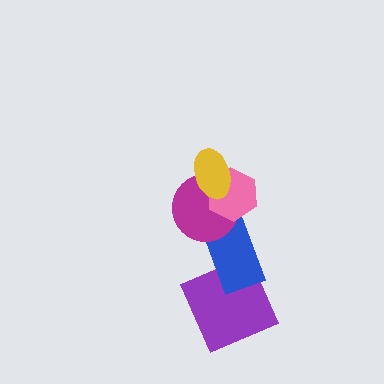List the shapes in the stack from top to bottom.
From top to bottom: the yellow ellipse, the pink hexagon, the magenta circle, the blue rectangle, the purple square.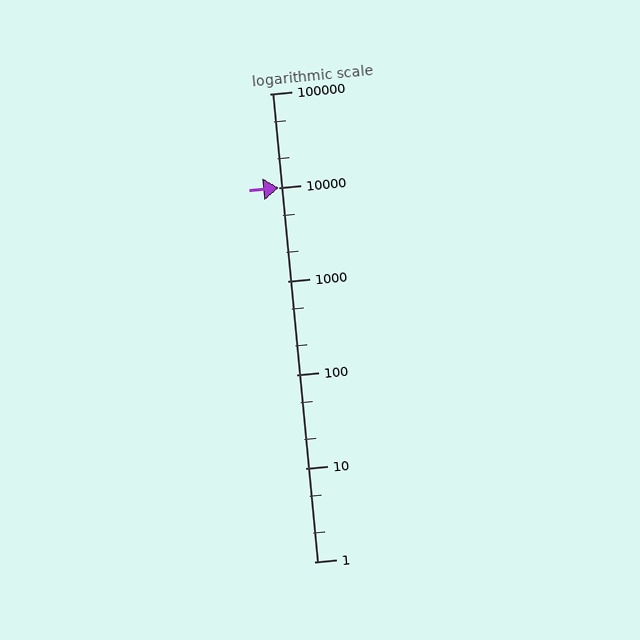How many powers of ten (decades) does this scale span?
The scale spans 5 decades, from 1 to 100000.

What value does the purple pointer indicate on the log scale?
The pointer indicates approximately 10000.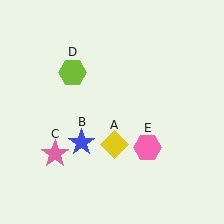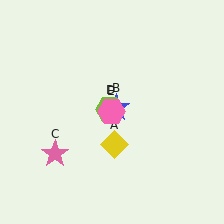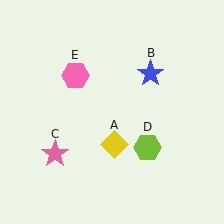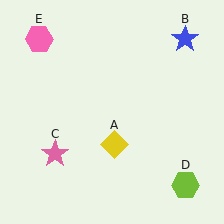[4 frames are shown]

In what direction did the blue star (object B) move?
The blue star (object B) moved up and to the right.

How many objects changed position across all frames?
3 objects changed position: blue star (object B), lime hexagon (object D), pink hexagon (object E).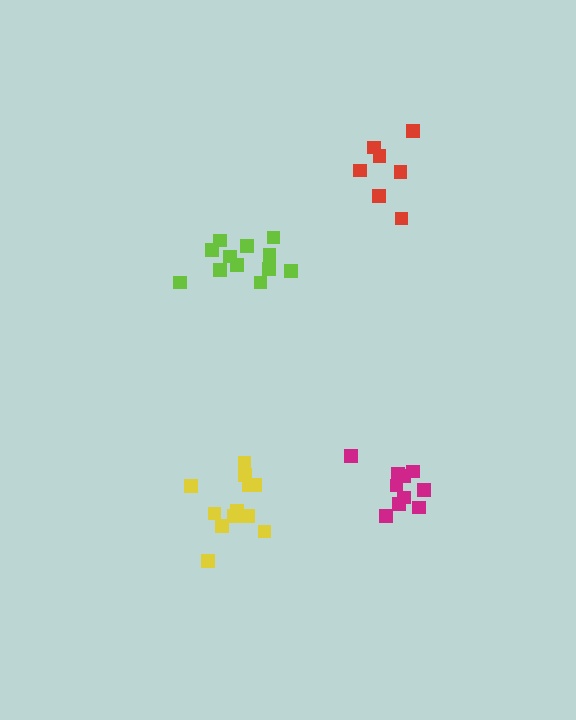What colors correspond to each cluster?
The clusters are colored: lime, magenta, yellow, red.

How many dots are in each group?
Group 1: 12 dots, Group 2: 10 dots, Group 3: 12 dots, Group 4: 7 dots (41 total).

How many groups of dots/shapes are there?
There are 4 groups.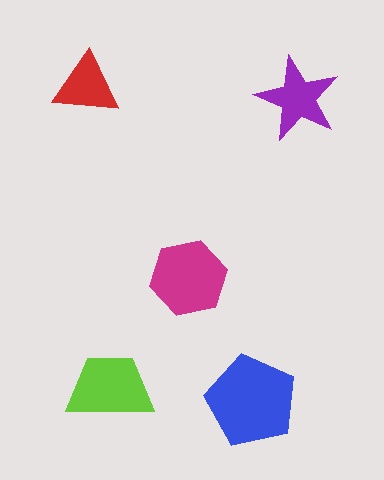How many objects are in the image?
There are 5 objects in the image.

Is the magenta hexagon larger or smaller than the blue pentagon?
Smaller.